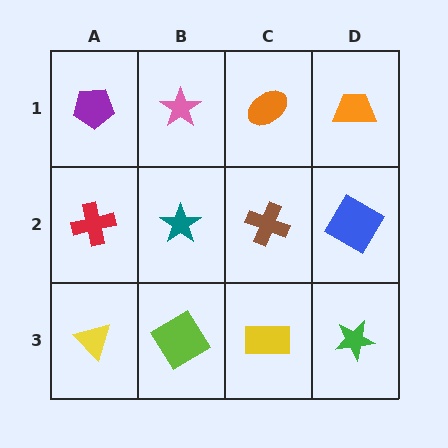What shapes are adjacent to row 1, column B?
A teal star (row 2, column B), a purple pentagon (row 1, column A), an orange ellipse (row 1, column C).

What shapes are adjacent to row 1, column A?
A red cross (row 2, column A), a pink star (row 1, column B).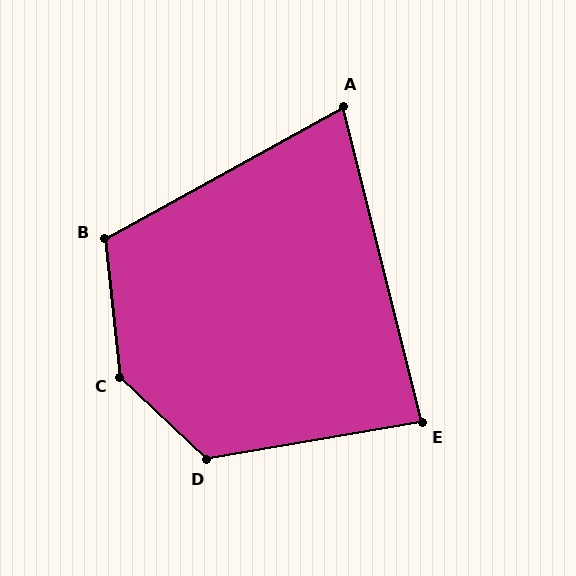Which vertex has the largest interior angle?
C, at approximately 140 degrees.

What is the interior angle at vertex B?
Approximately 113 degrees (obtuse).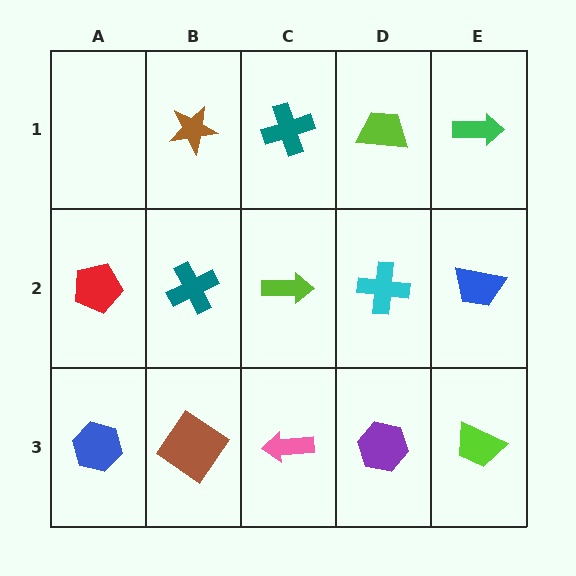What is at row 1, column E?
A green arrow.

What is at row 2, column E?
A blue trapezoid.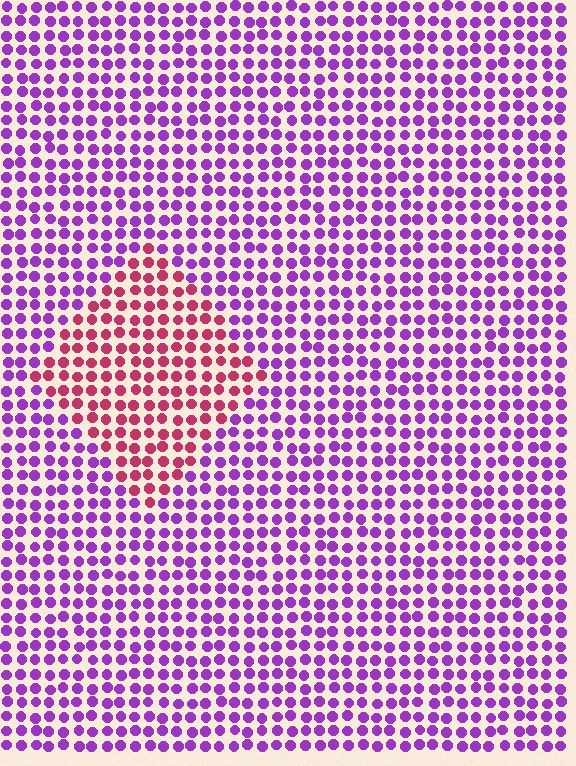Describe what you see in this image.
The image is filled with small purple elements in a uniform arrangement. A diamond-shaped region is visible where the elements are tinted to a slightly different hue, forming a subtle color boundary.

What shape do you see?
I see a diamond.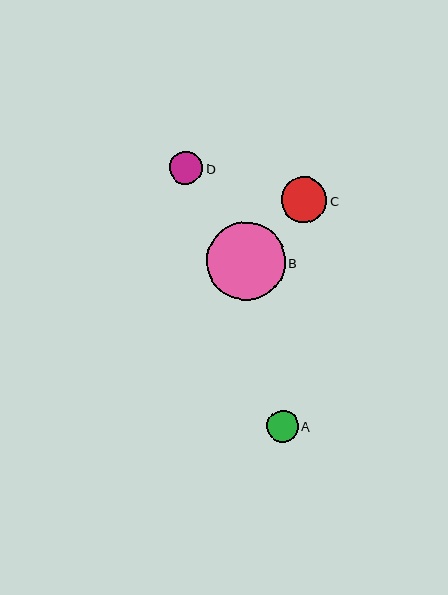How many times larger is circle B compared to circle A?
Circle B is approximately 2.4 times the size of circle A.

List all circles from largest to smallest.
From largest to smallest: B, C, D, A.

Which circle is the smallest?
Circle A is the smallest with a size of approximately 32 pixels.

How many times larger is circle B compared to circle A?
Circle B is approximately 2.4 times the size of circle A.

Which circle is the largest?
Circle B is the largest with a size of approximately 78 pixels.